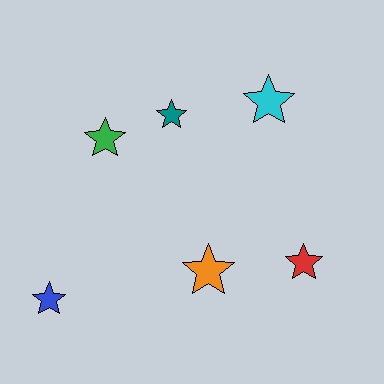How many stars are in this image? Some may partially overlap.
There are 6 stars.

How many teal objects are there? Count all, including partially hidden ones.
There is 1 teal object.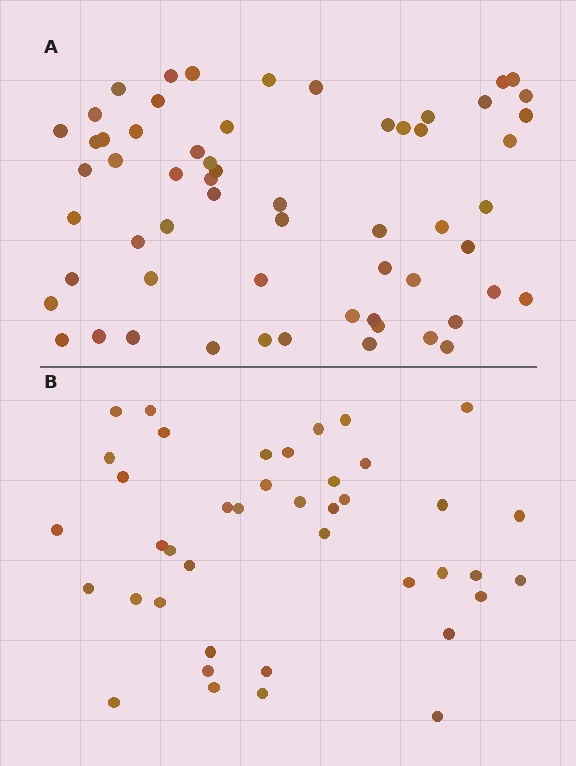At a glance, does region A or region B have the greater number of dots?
Region A (the top region) has more dots.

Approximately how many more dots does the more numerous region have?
Region A has approximately 20 more dots than region B.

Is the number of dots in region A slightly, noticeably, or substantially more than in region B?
Region A has substantially more. The ratio is roughly 1.5 to 1.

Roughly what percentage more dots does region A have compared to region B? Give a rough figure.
About 45% more.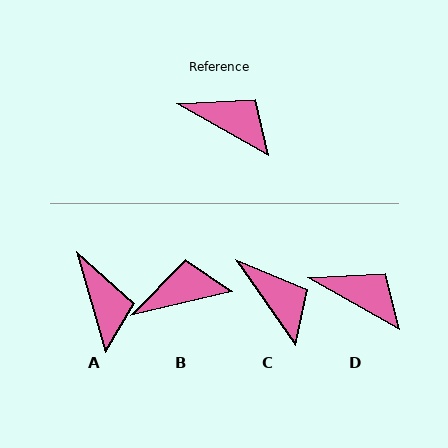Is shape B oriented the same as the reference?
No, it is off by about 42 degrees.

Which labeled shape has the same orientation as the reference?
D.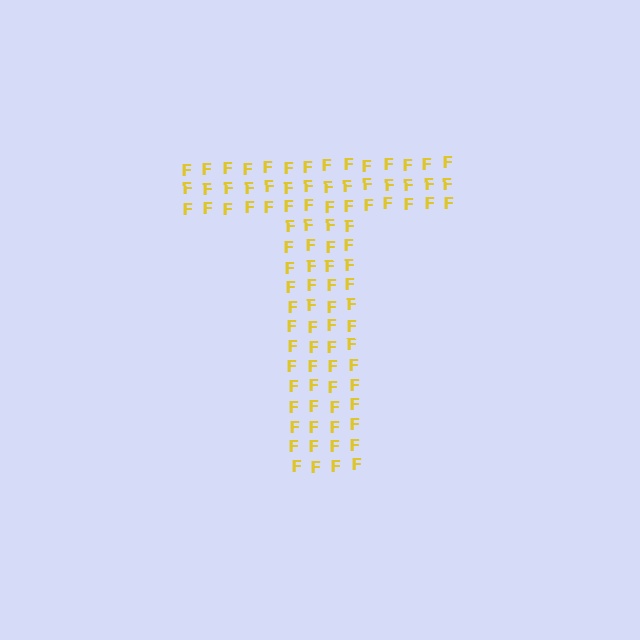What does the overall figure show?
The overall figure shows the letter T.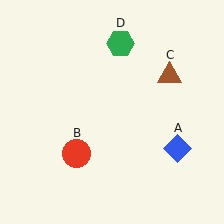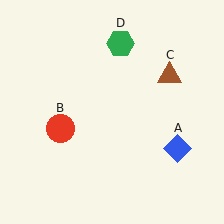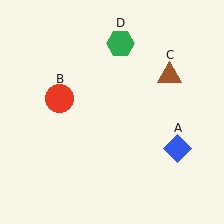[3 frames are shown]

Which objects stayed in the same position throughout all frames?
Blue diamond (object A) and brown triangle (object C) and green hexagon (object D) remained stationary.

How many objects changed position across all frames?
1 object changed position: red circle (object B).